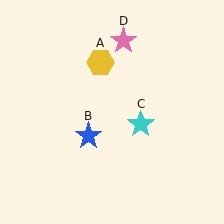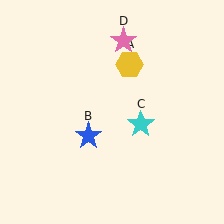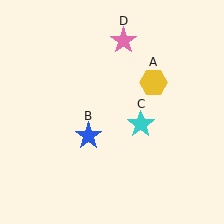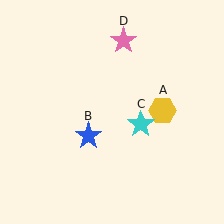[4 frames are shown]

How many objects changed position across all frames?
1 object changed position: yellow hexagon (object A).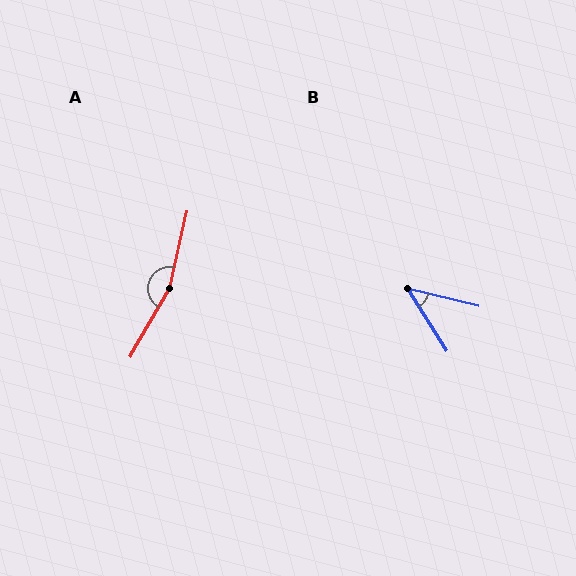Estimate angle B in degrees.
Approximately 44 degrees.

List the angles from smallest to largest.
B (44°), A (163°).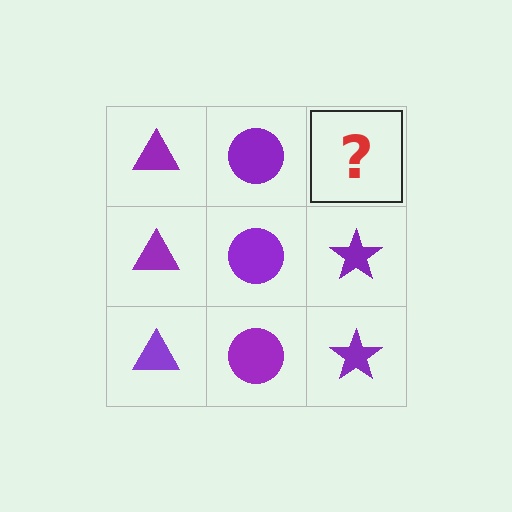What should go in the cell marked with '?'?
The missing cell should contain a purple star.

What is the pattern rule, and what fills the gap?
The rule is that each column has a consistent shape. The gap should be filled with a purple star.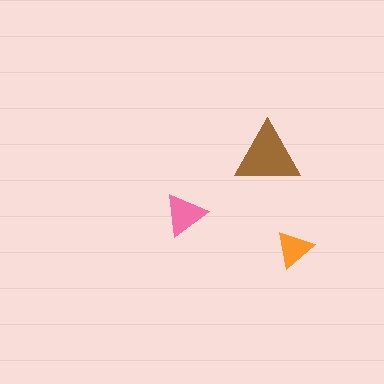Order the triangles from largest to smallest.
the brown one, the pink one, the orange one.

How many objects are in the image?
There are 3 objects in the image.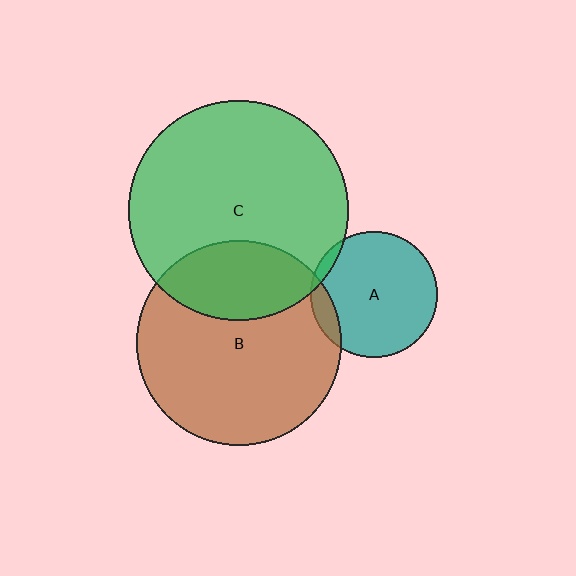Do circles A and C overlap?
Yes.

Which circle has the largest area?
Circle C (green).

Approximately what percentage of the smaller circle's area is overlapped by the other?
Approximately 5%.